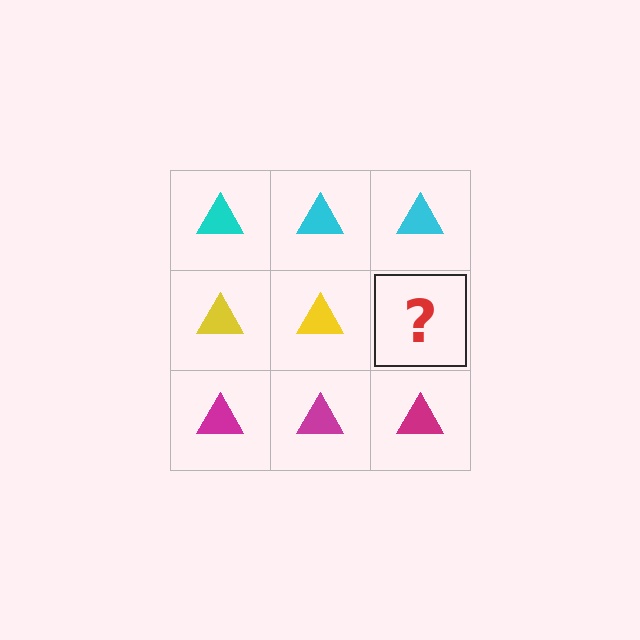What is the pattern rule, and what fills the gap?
The rule is that each row has a consistent color. The gap should be filled with a yellow triangle.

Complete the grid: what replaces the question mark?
The question mark should be replaced with a yellow triangle.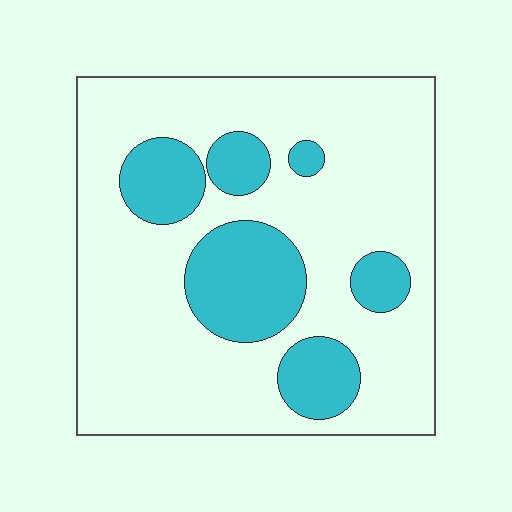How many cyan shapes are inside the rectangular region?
6.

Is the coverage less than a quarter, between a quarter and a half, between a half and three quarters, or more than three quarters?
Less than a quarter.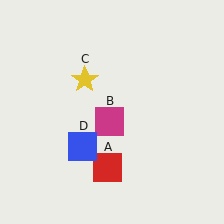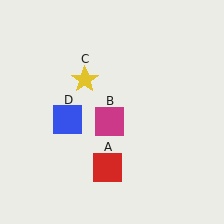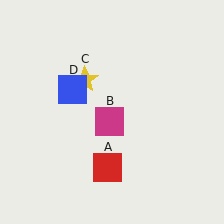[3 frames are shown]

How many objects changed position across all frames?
1 object changed position: blue square (object D).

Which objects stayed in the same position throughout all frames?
Red square (object A) and magenta square (object B) and yellow star (object C) remained stationary.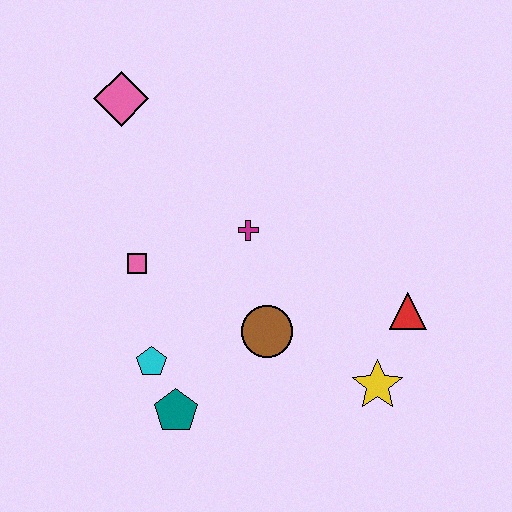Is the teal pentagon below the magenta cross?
Yes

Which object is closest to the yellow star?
The red triangle is closest to the yellow star.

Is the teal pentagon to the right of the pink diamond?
Yes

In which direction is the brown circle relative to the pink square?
The brown circle is to the right of the pink square.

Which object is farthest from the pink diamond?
The yellow star is farthest from the pink diamond.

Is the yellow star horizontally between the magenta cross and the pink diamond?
No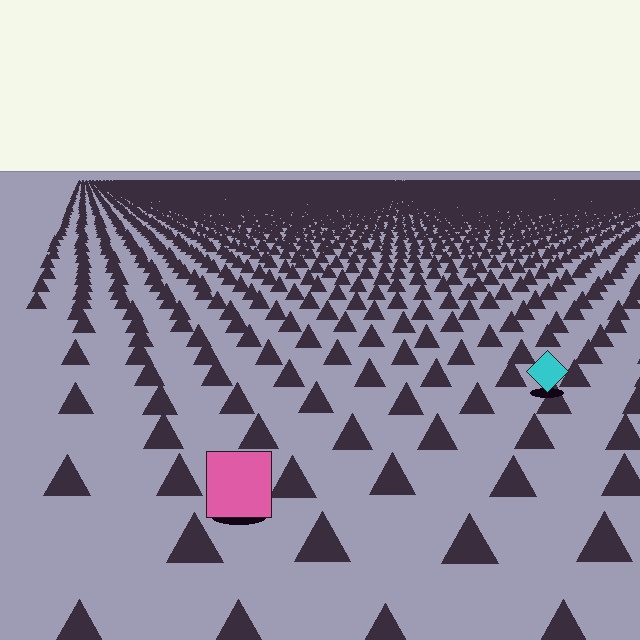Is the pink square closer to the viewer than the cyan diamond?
Yes. The pink square is closer — you can tell from the texture gradient: the ground texture is coarser near it.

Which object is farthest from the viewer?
The cyan diamond is farthest from the viewer. It appears smaller and the ground texture around it is denser.